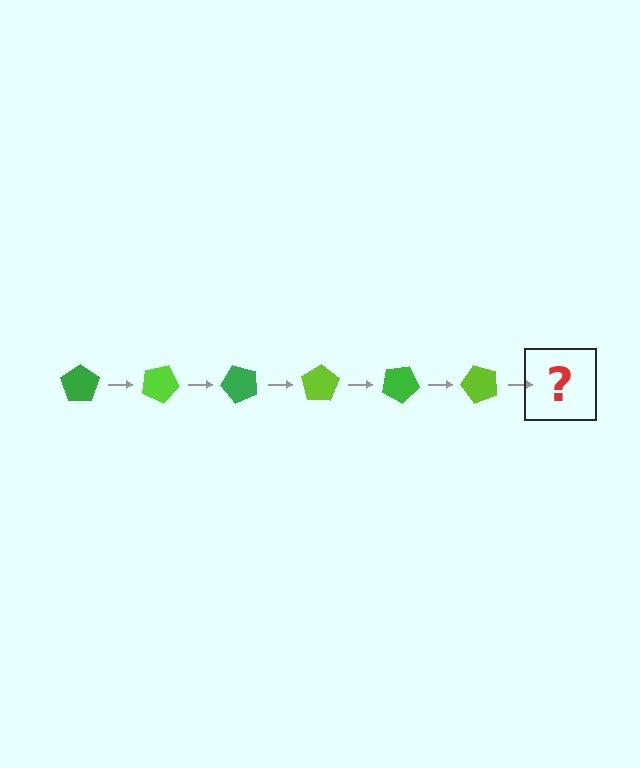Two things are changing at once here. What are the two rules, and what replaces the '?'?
The two rules are that it rotates 25 degrees each step and the color cycles through green and lime. The '?' should be a green pentagon, rotated 150 degrees from the start.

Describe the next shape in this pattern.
It should be a green pentagon, rotated 150 degrees from the start.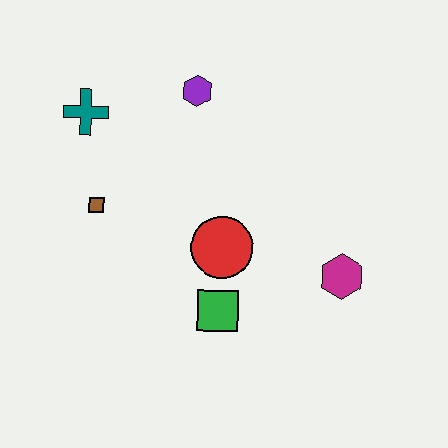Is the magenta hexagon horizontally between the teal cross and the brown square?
No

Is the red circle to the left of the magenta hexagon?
Yes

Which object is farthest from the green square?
The teal cross is farthest from the green square.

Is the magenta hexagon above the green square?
Yes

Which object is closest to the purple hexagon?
The teal cross is closest to the purple hexagon.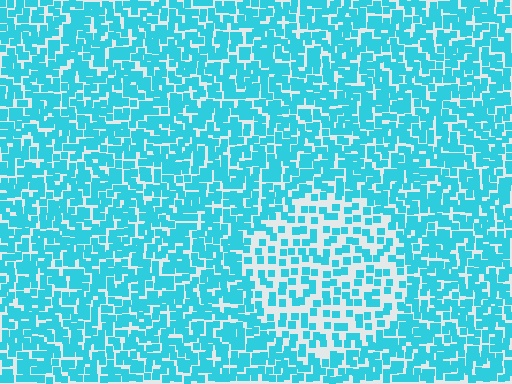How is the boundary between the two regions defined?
The boundary is defined by a change in element density (approximately 1.9x ratio). All elements are the same color, size, and shape.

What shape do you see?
I see a circle.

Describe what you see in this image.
The image contains small cyan elements arranged at two different densities. A circle-shaped region is visible where the elements are less densely packed than the surrounding area.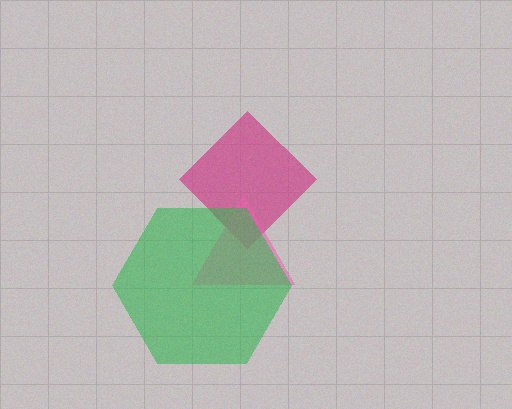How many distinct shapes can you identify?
There are 3 distinct shapes: a magenta diamond, a pink triangle, a green hexagon.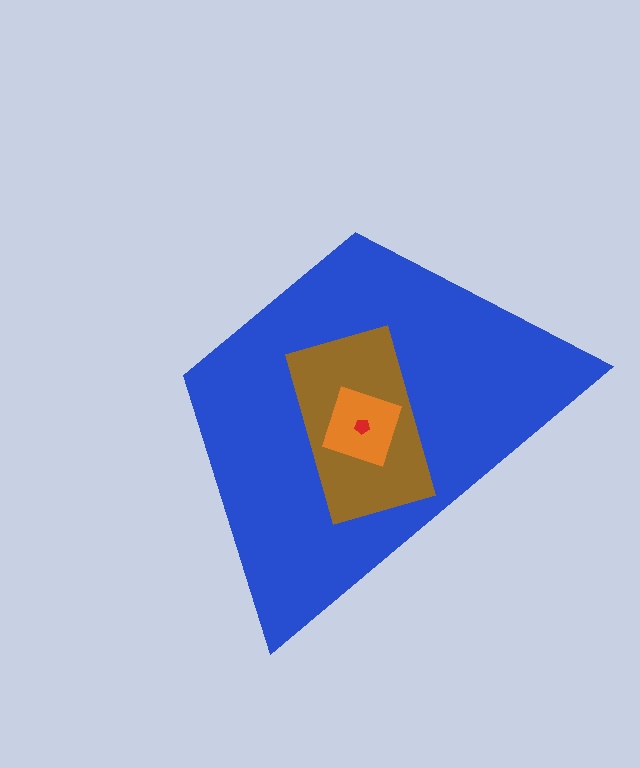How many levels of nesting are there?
4.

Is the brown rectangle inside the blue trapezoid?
Yes.